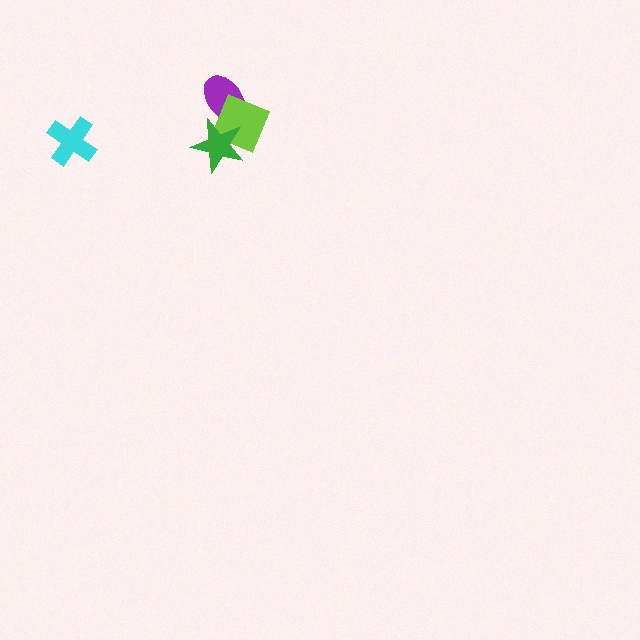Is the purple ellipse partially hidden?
Yes, it is partially covered by another shape.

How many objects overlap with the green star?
2 objects overlap with the green star.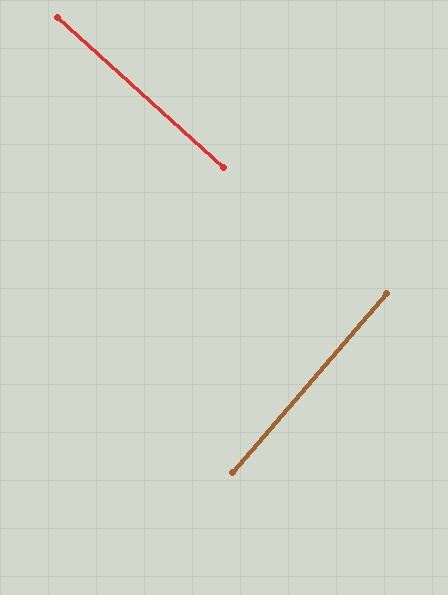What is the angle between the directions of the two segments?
Approximately 88 degrees.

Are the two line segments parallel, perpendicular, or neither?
Perpendicular — they meet at approximately 88°.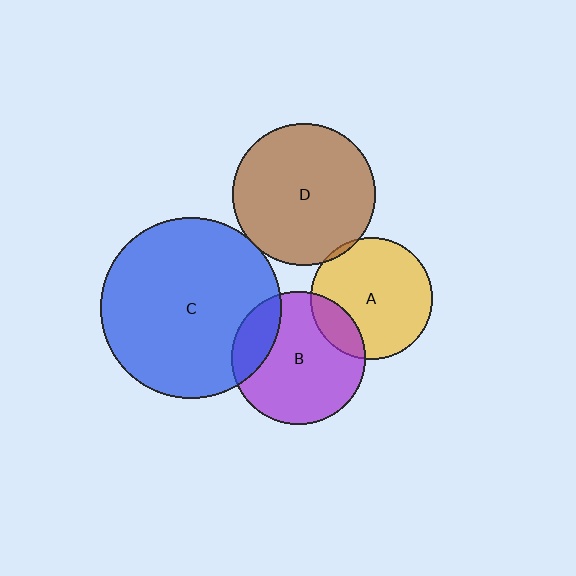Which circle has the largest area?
Circle C (blue).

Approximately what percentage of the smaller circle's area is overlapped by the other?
Approximately 15%.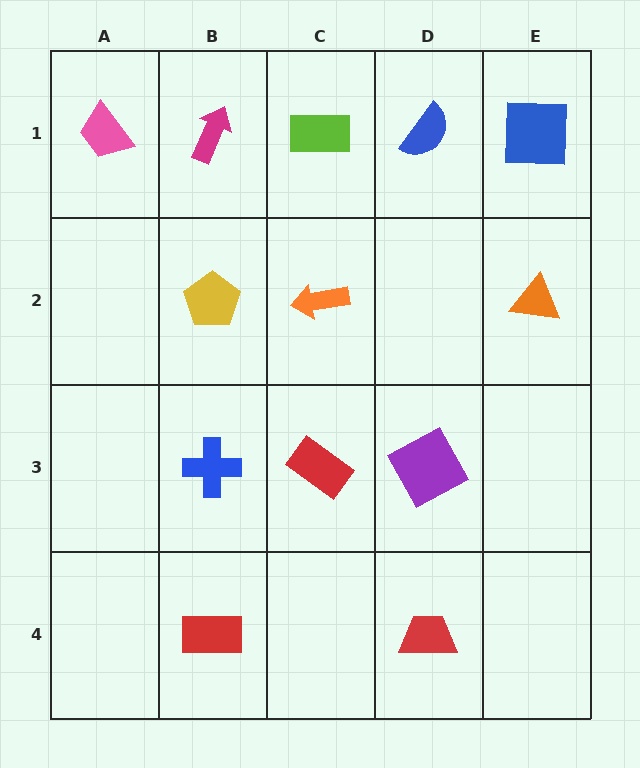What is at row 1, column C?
A lime rectangle.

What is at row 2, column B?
A yellow pentagon.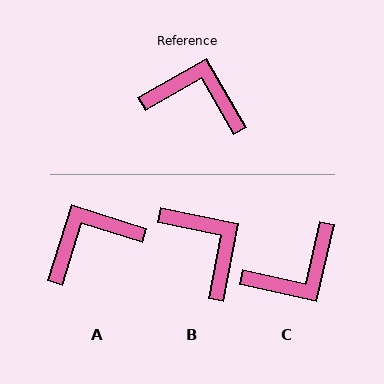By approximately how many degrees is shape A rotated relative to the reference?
Approximately 43 degrees counter-clockwise.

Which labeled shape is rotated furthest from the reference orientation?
C, about 133 degrees away.